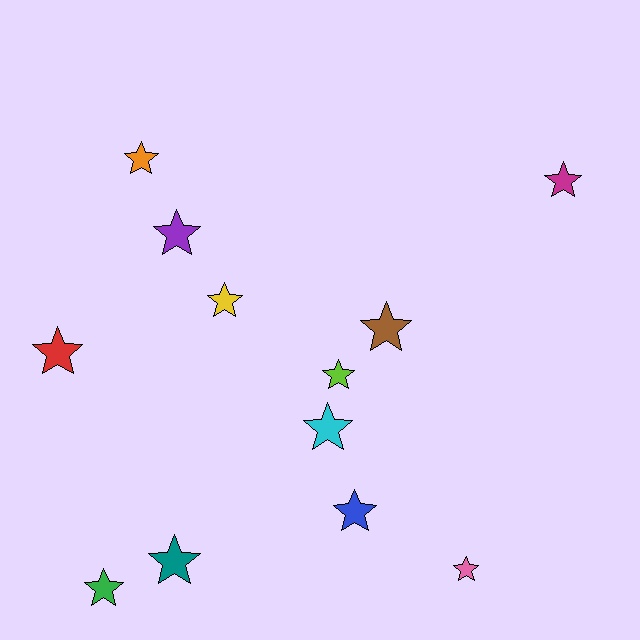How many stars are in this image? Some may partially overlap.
There are 12 stars.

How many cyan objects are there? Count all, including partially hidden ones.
There is 1 cyan object.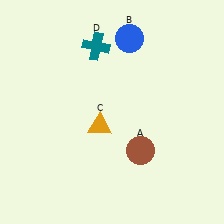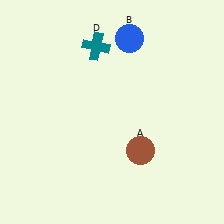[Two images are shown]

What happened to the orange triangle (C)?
The orange triangle (C) was removed in Image 2. It was in the bottom-left area of Image 1.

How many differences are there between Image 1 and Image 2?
There is 1 difference between the two images.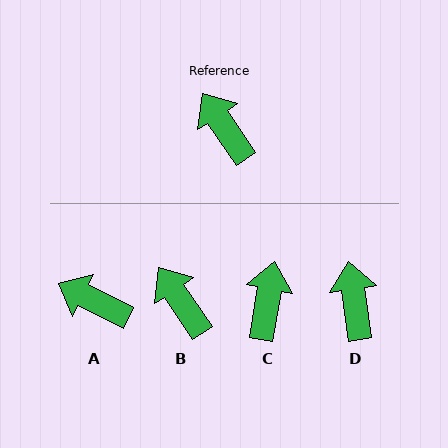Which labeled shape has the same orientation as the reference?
B.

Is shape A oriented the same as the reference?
No, it is off by about 30 degrees.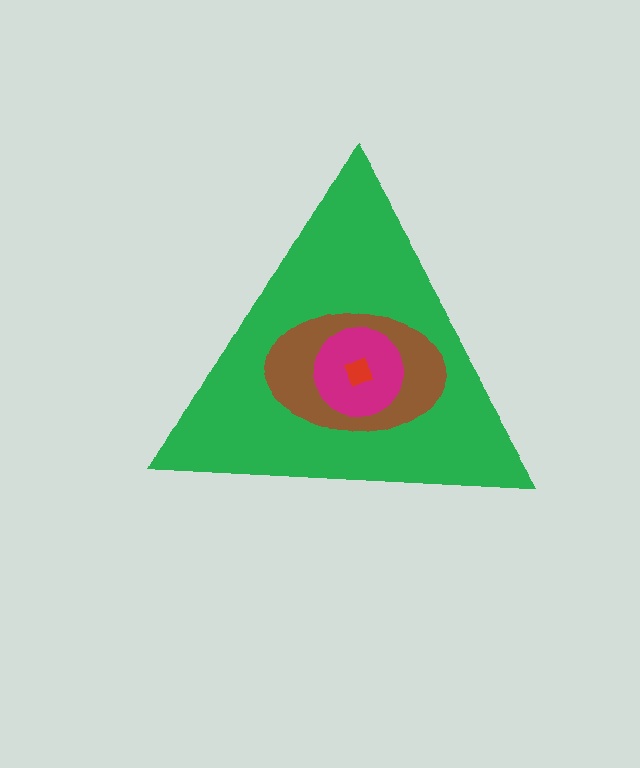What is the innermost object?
The red square.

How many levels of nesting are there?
4.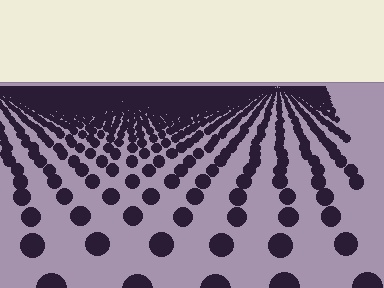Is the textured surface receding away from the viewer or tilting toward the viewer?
The surface is receding away from the viewer. Texture elements get smaller and denser toward the top.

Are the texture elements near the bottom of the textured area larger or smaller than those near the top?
Larger. Near the bottom, elements are closer to the viewer and appear at a bigger on-screen size.